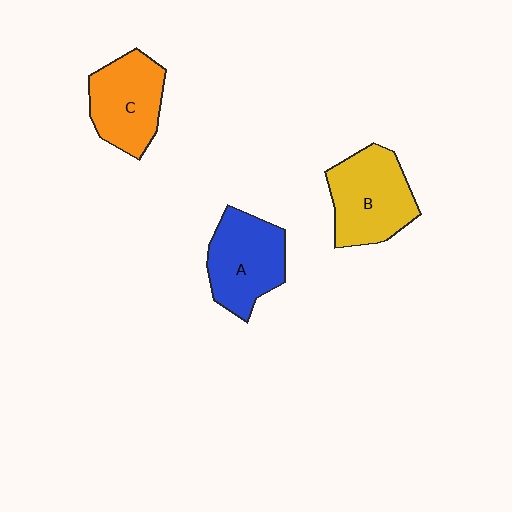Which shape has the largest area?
Shape B (yellow).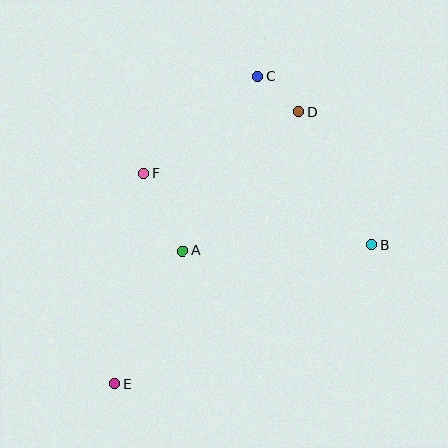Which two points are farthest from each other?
Points C and E are farthest from each other.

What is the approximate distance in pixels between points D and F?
The distance between D and F is approximately 166 pixels.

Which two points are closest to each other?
Points C and D are closest to each other.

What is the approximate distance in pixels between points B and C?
The distance between B and C is approximately 203 pixels.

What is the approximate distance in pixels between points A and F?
The distance between A and F is approximately 87 pixels.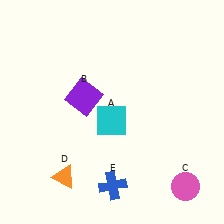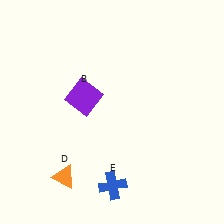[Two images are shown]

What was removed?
The cyan square (A), the pink circle (C) were removed in Image 2.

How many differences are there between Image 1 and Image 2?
There are 2 differences between the two images.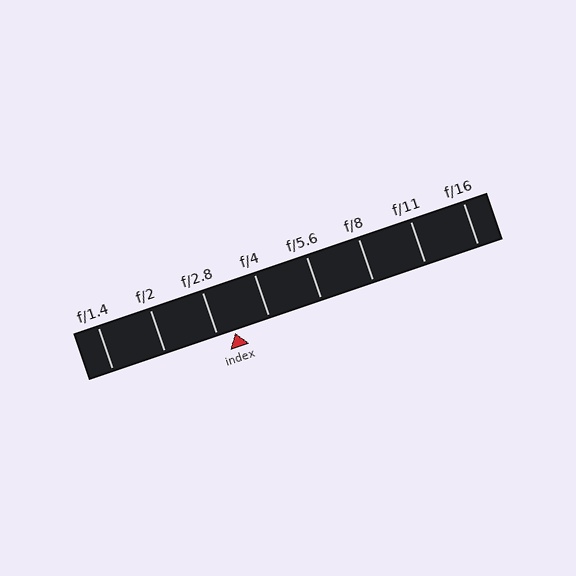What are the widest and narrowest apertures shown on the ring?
The widest aperture shown is f/1.4 and the narrowest is f/16.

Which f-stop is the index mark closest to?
The index mark is closest to f/2.8.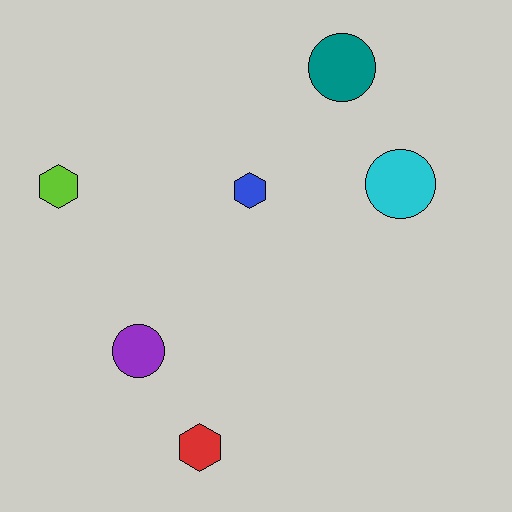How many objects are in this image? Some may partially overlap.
There are 6 objects.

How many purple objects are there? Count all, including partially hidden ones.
There is 1 purple object.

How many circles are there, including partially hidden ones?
There are 3 circles.